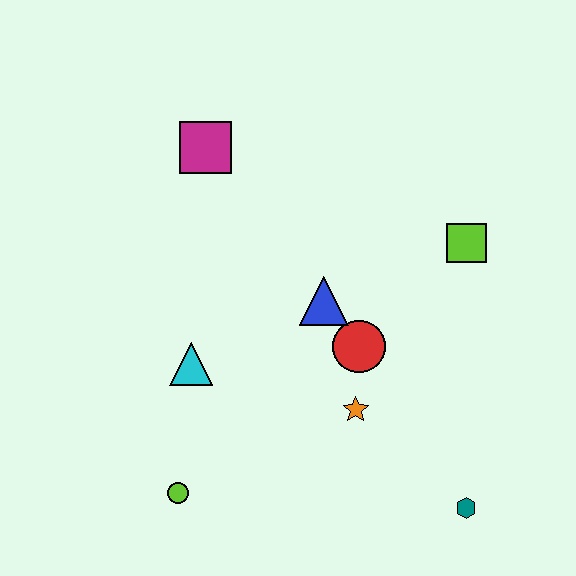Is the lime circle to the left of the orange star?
Yes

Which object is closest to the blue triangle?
The red circle is closest to the blue triangle.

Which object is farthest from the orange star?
The magenta square is farthest from the orange star.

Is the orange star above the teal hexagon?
Yes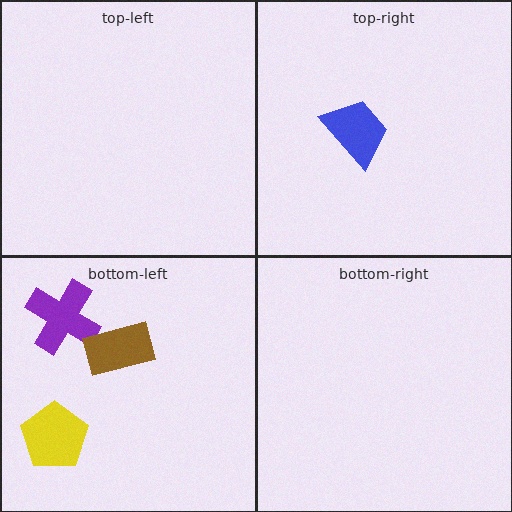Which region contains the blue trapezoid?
The top-right region.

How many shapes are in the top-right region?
1.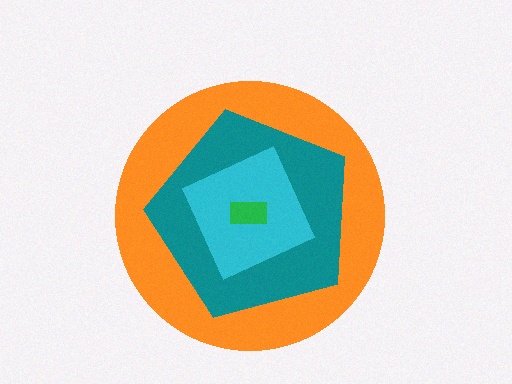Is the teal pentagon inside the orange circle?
Yes.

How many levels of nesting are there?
4.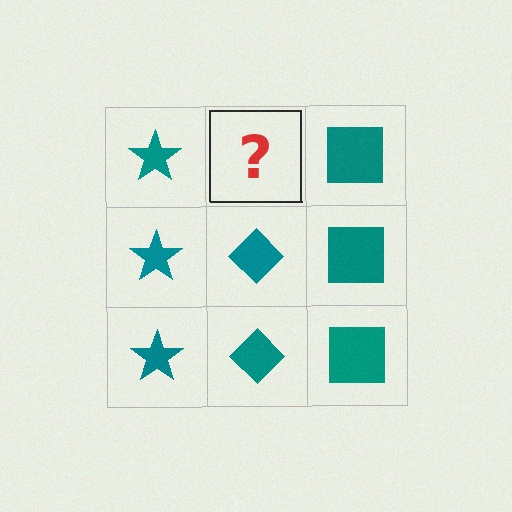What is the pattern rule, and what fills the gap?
The rule is that each column has a consistent shape. The gap should be filled with a teal diamond.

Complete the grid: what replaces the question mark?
The question mark should be replaced with a teal diamond.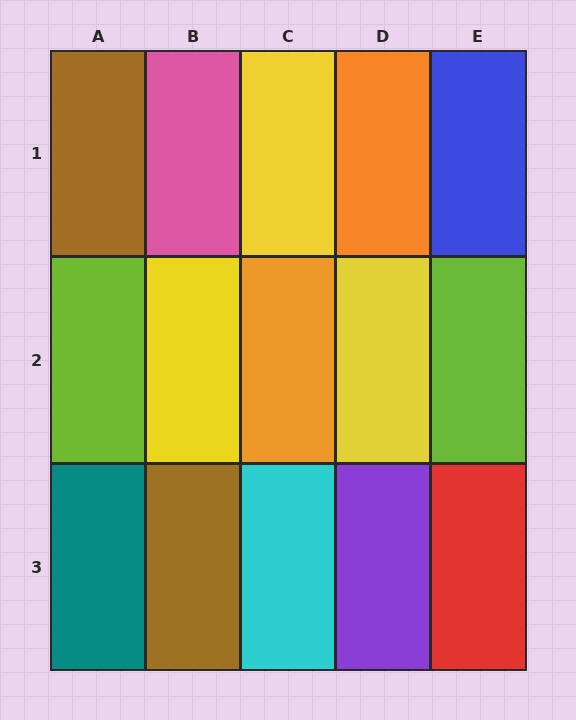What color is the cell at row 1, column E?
Blue.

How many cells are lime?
2 cells are lime.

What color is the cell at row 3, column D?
Purple.